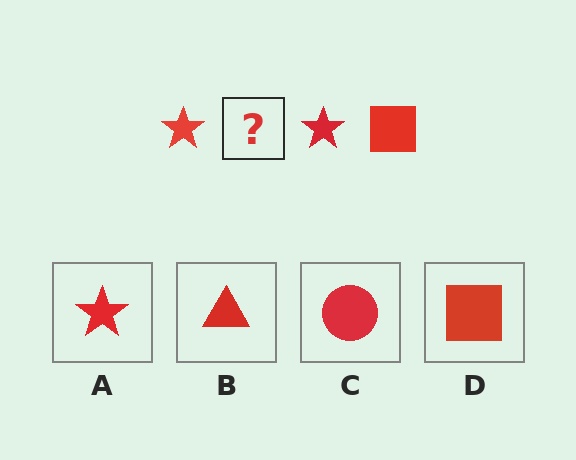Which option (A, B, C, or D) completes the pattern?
D.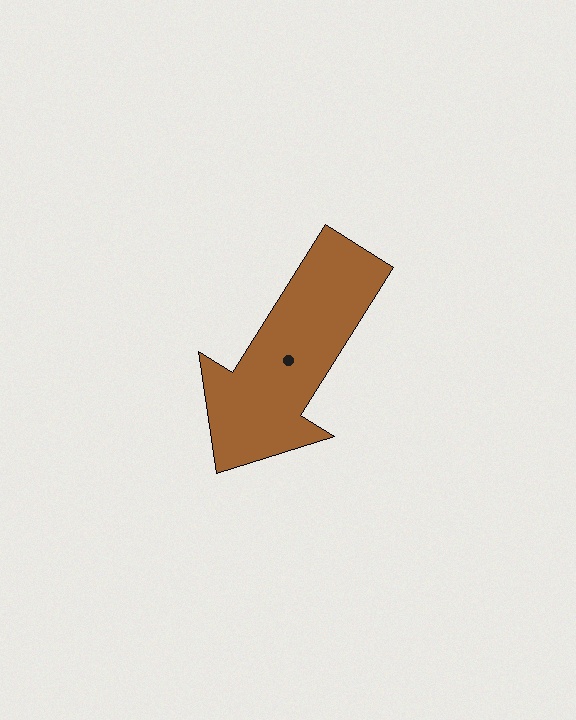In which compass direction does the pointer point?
Southwest.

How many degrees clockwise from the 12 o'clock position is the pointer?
Approximately 212 degrees.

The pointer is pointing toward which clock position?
Roughly 7 o'clock.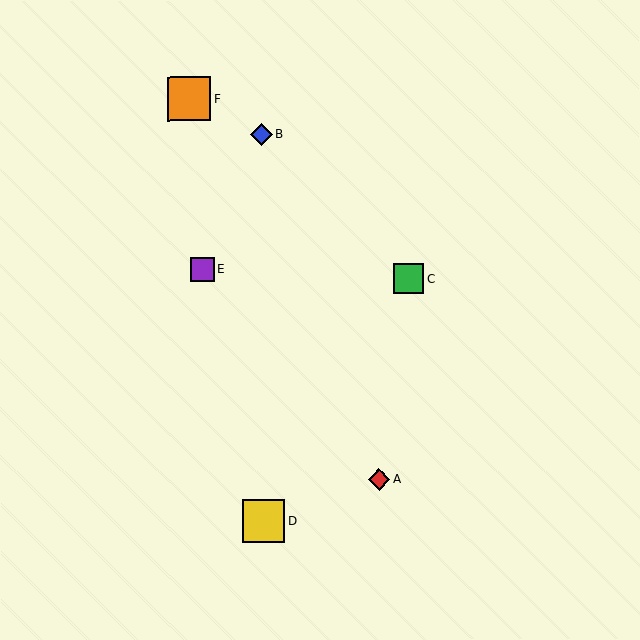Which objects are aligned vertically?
Objects B, D are aligned vertically.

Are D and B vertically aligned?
Yes, both are at x≈263.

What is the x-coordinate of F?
Object F is at x≈189.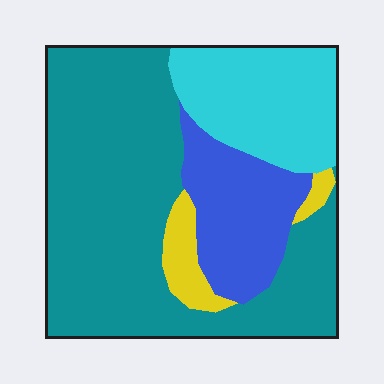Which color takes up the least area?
Yellow, at roughly 5%.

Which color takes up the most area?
Teal, at roughly 55%.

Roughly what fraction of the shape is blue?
Blue covers 17% of the shape.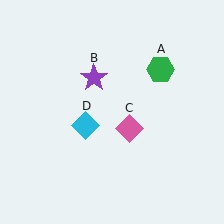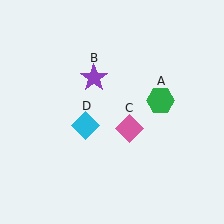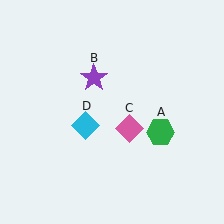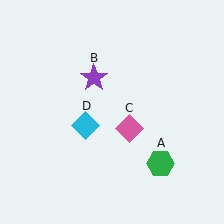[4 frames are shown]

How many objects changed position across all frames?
1 object changed position: green hexagon (object A).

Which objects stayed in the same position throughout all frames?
Purple star (object B) and pink diamond (object C) and cyan diamond (object D) remained stationary.